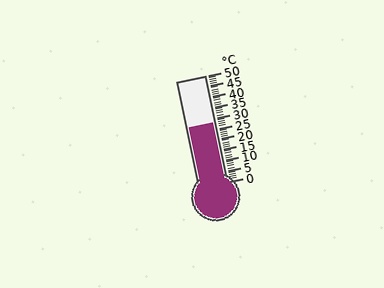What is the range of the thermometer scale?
The thermometer scale ranges from 0°C to 50°C.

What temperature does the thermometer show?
The thermometer shows approximately 28°C.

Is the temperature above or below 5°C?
The temperature is above 5°C.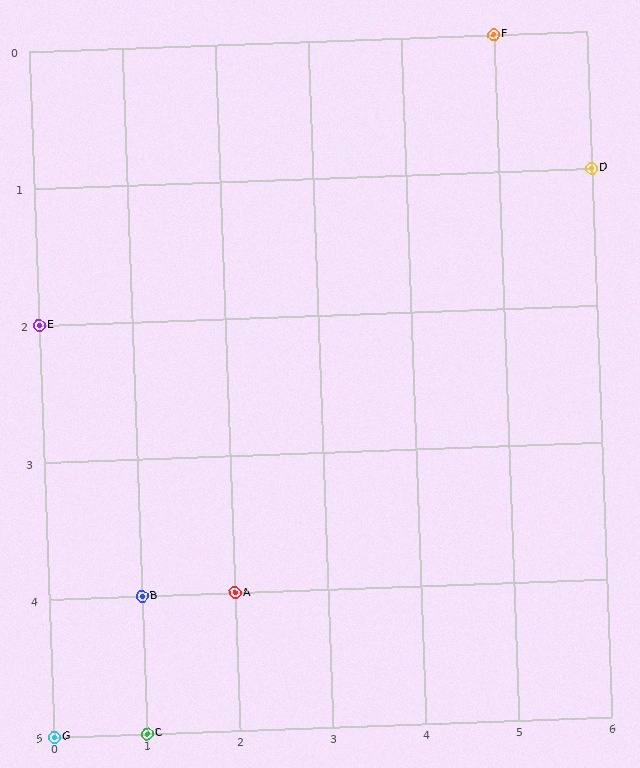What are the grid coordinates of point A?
Point A is at grid coordinates (2, 4).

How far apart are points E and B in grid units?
Points E and B are 1 column and 2 rows apart (about 2.2 grid units diagonally).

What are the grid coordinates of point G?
Point G is at grid coordinates (0, 5).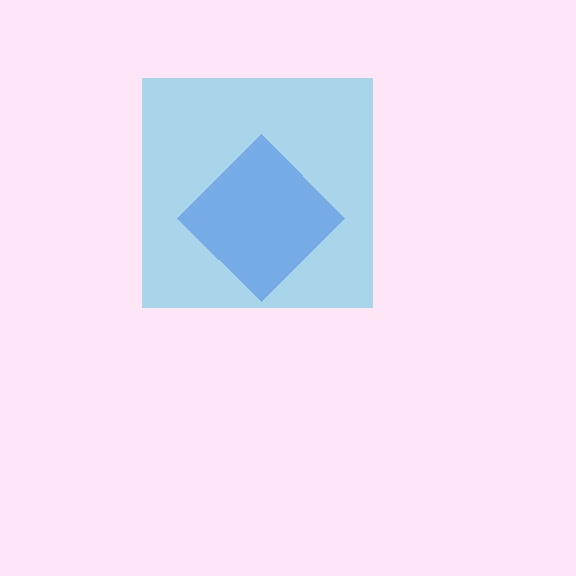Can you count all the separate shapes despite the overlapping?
Yes, there are 2 separate shapes.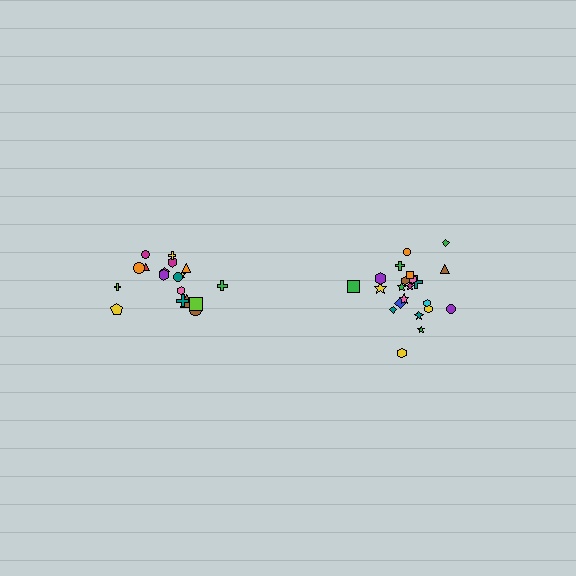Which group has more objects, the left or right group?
The right group.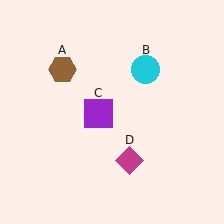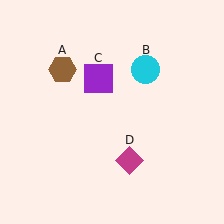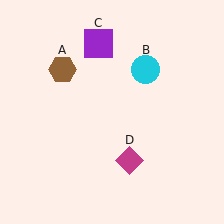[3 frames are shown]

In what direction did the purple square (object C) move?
The purple square (object C) moved up.